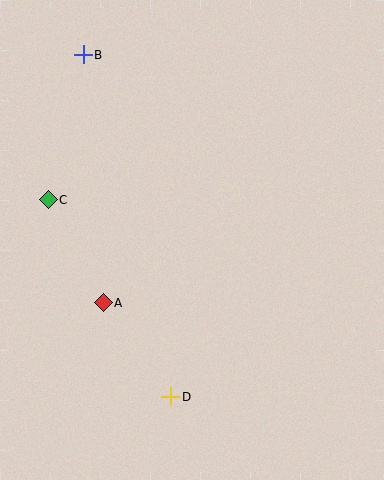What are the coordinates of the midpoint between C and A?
The midpoint between C and A is at (76, 251).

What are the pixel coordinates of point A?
Point A is at (103, 303).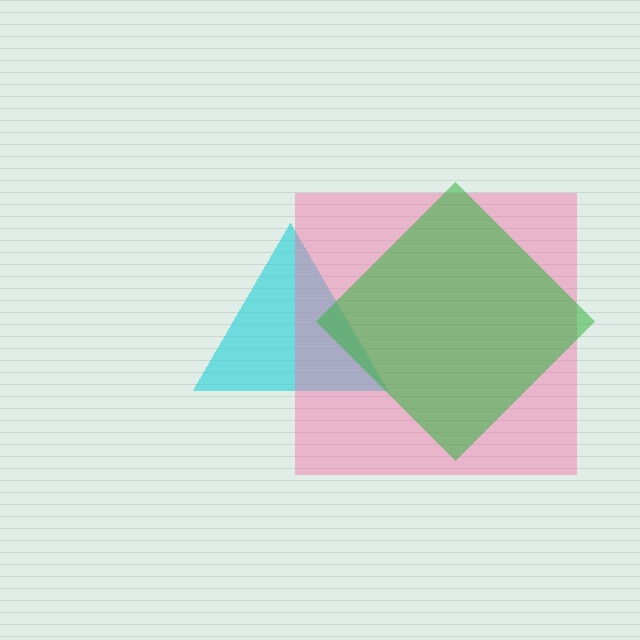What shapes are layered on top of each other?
The layered shapes are: a cyan triangle, a pink square, a green diamond.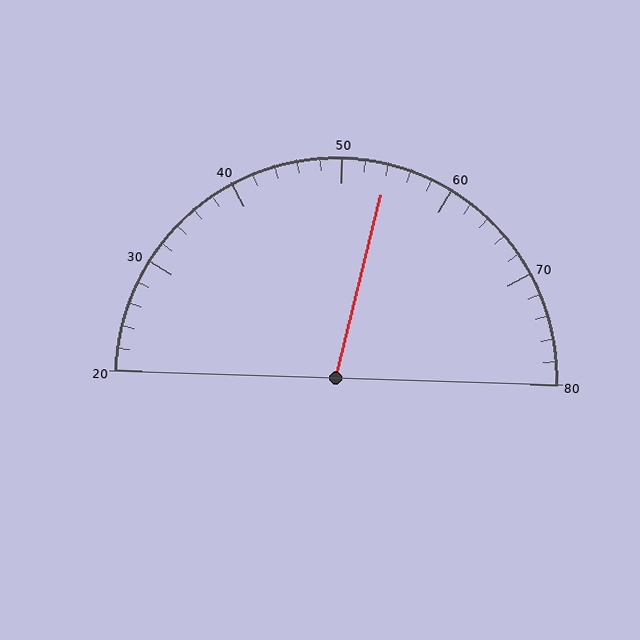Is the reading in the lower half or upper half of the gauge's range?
The reading is in the upper half of the range (20 to 80).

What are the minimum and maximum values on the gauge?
The gauge ranges from 20 to 80.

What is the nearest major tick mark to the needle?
The nearest major tick mark is 50.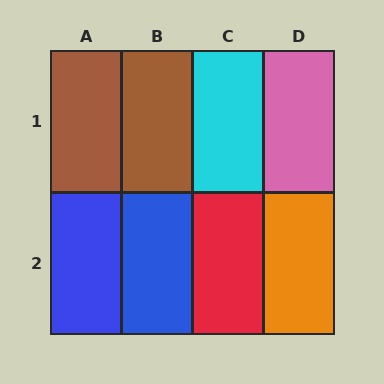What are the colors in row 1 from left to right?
Brown, brown, cyan, pink.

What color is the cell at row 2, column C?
Red.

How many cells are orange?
1 cell is orange.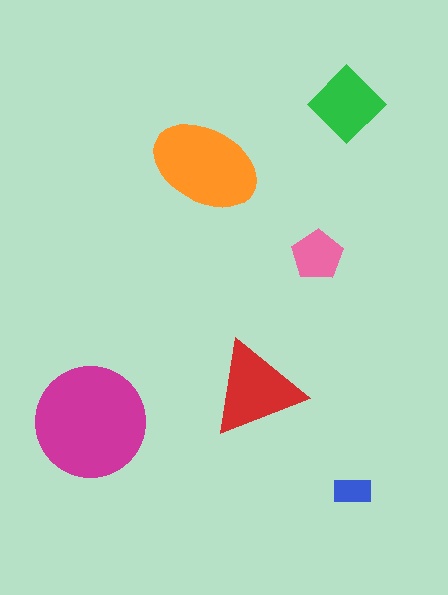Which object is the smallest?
The blue rectangle.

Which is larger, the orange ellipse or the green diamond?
The orange ellipse.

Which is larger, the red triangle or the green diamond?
The red triangle.